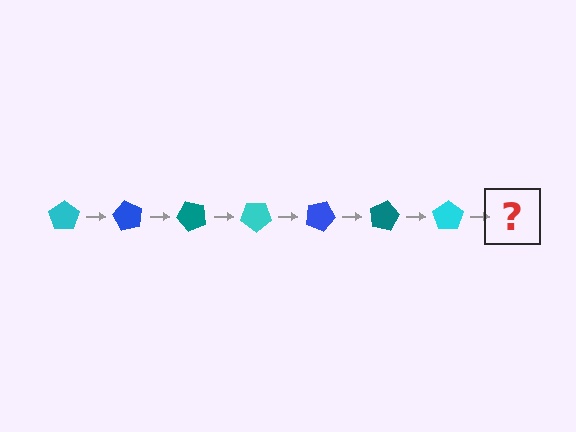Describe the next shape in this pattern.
It should be a blue pentagon, rotated 420 degrees from the start.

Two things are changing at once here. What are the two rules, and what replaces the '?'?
The two rules are that it rotates 60 degrees each step and the color cycles through cyan, blue, and teal. The '?' should be a blue pentagon, rotated 420 degrees from the start.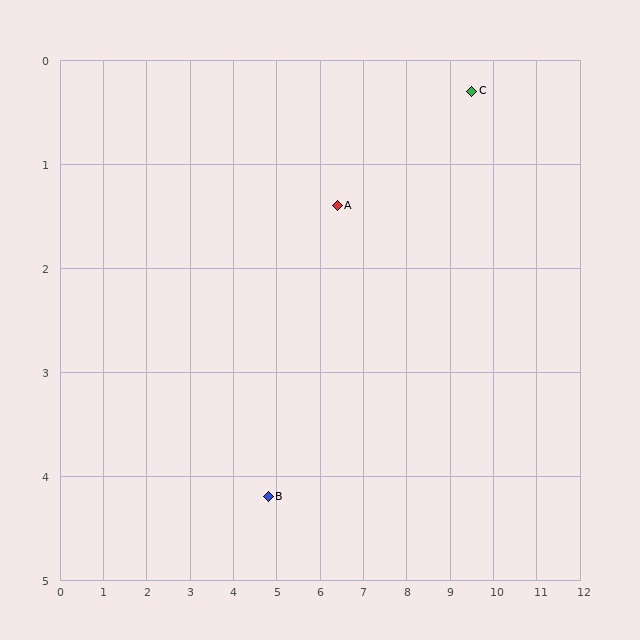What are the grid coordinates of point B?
Point B is at approximately (4.8, 4.2).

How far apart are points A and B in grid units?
Points A and B are about 3.2 grid units apart.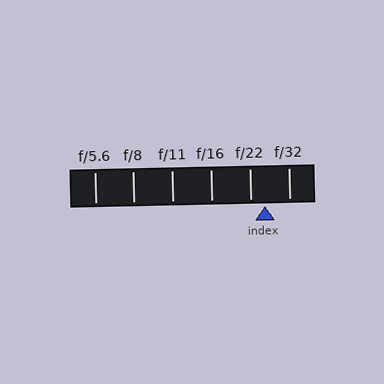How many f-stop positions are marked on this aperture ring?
There are 6 f-stop positions marked.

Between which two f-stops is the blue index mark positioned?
The index mark is between f/22 and f/32.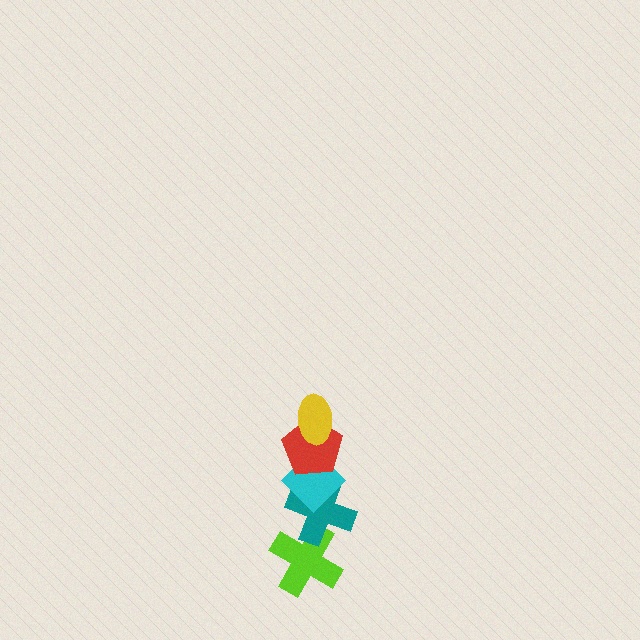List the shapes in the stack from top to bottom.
From top to bottom: the yellow ellipse, the red pentagon, the cyan diamond, the teal cross, the lime cross.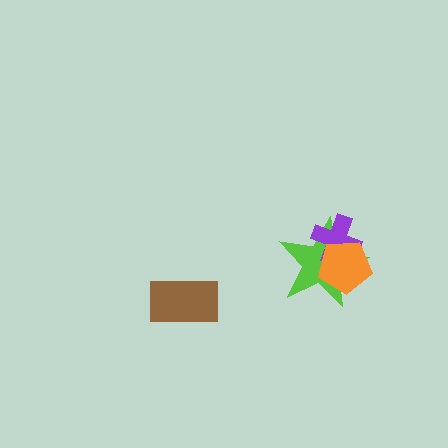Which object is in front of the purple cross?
The orange pentagon is in front of the purple cross.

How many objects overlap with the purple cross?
2 objects overlap with the purple cross.